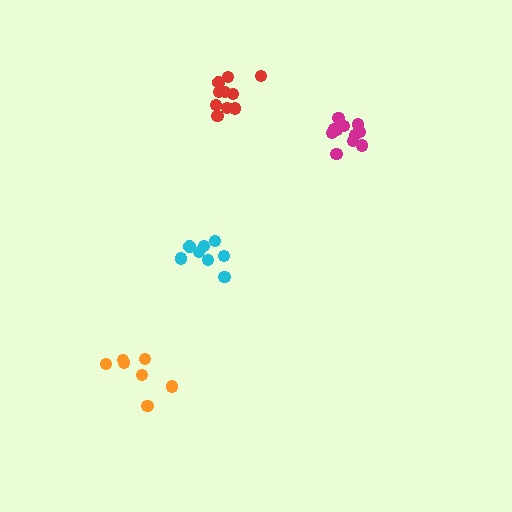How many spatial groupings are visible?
There are 4 spatial groupings.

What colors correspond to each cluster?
The clusters are colored: orange, magenta, cyan, red.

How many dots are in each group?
Group 1: 7 dots, Group 2: 11 dots, Group 3: 8 dots, Group 4: 10 dots (36 total).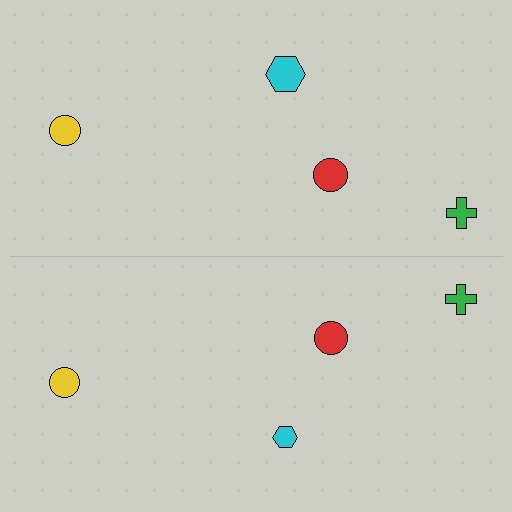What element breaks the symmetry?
The cyan hexagon on the bottom side has a different size than its mirror counterpart.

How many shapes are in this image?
There are 8 shapes in this image.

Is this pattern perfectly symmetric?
No, the pattern is not perfectly symmetric. The cyan hexagon on the bottom side has a different size than its mirror counterpart.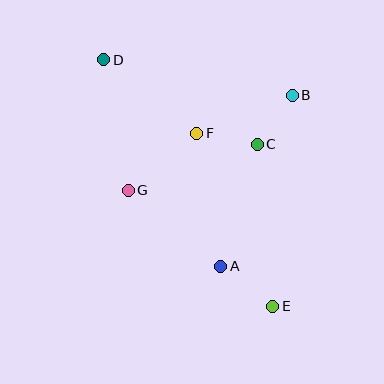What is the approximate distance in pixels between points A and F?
The distance between A and F is approximately 135 pixels.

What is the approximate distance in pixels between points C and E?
The distance between C and E is approximately 163 pixels.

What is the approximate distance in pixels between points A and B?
The distance between A and B is approximately 185 pixels.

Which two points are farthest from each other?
Points D and E are farthest from each other.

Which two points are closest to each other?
Points B and C are closest to each other.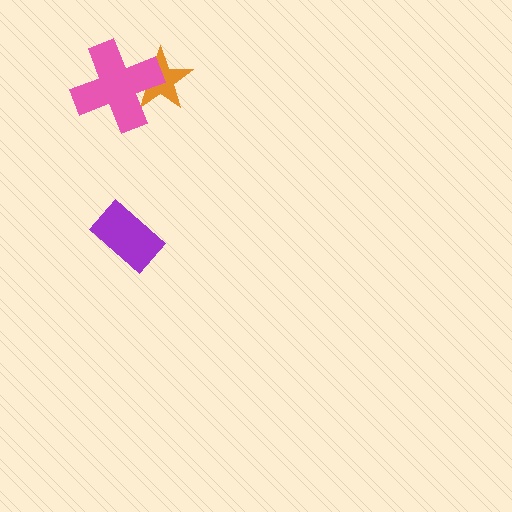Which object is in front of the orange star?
The pink cross is in front of the orange star.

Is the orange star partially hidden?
Yes, it is partially covered by another shape.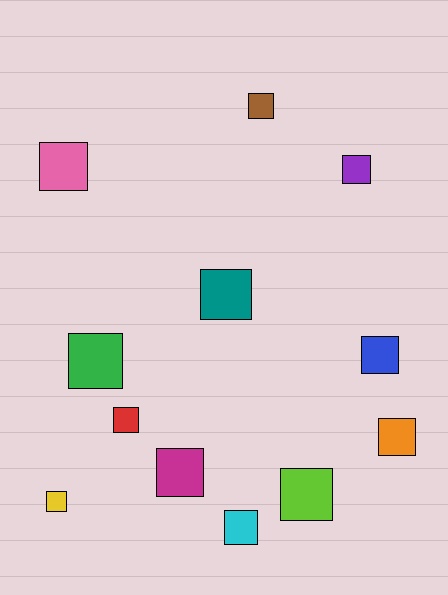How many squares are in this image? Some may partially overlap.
There are 12 squares.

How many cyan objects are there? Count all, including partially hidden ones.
There is 1 cyan object.